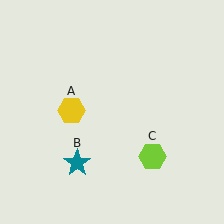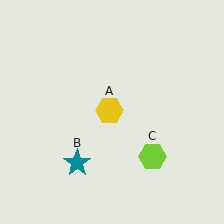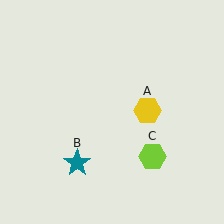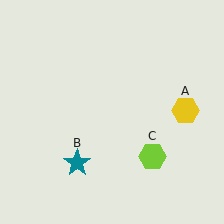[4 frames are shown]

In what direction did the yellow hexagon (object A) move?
The yellow hexagon (object A) moved right.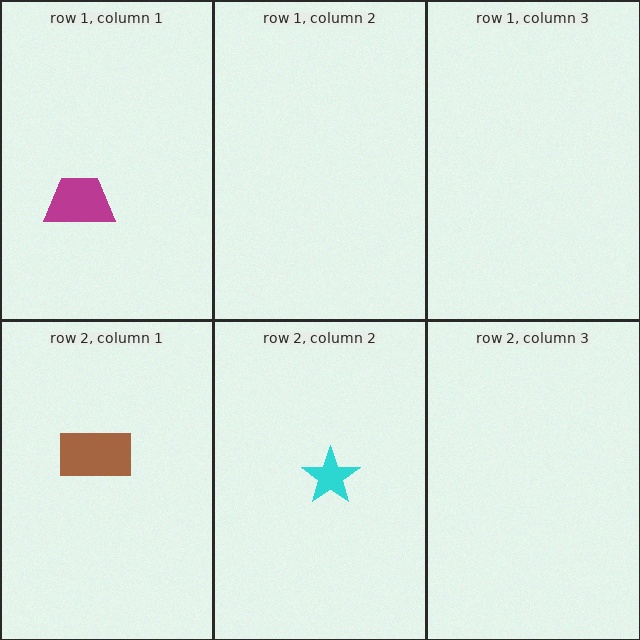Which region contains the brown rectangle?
The row 2, column 1 region.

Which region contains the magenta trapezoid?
The row 1, column 1 region.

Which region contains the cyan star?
The row 2, column 2 region.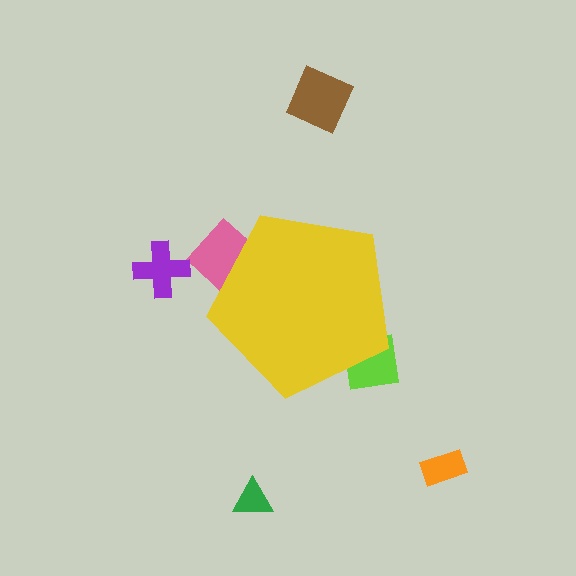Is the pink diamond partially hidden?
Yes, the pink diamond is partially hidden behind the yellow pentagon.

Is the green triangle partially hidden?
No, the green triangle is fully visible.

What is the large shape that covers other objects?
A yellow pentagon.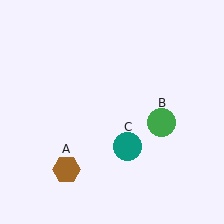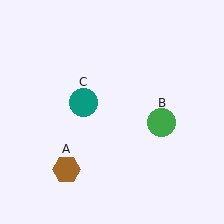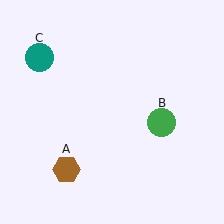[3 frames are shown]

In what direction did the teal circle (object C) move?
The teal circle (object C) moved up and to the left.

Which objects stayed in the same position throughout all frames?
Brown hexagon (object A) and green circle (object B) remained stationary.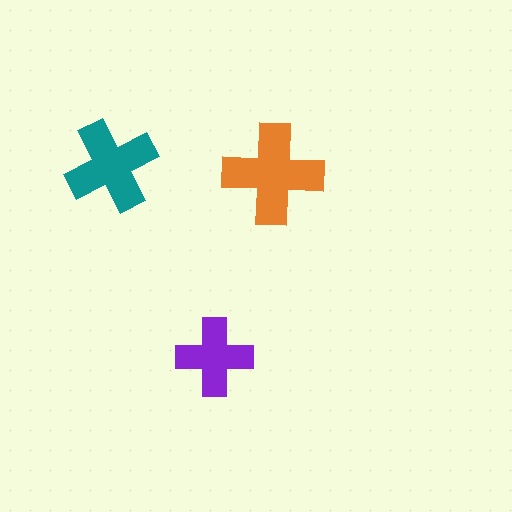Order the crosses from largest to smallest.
the orange one, the teal one, the purple one.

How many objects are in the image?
There are 3 objects in the image.